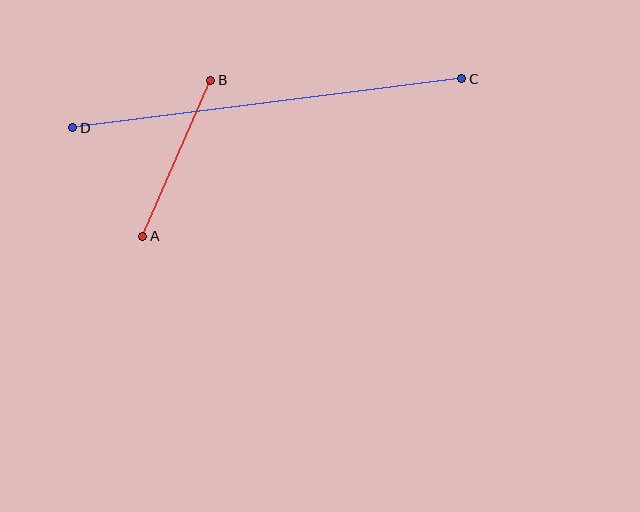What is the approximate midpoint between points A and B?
The midpoint is at approximately (177, 158) pixels.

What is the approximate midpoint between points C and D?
The midpoint is at approximately (267, 103) pixels.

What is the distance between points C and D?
The distance is approximately 392 pixels.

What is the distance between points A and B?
The distance is approximately 170 pixels.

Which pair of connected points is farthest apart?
Points C and D are farthest apart.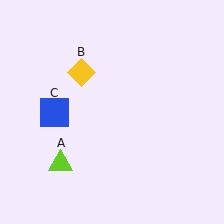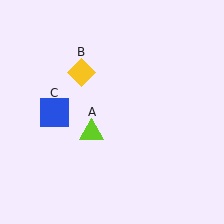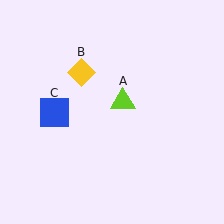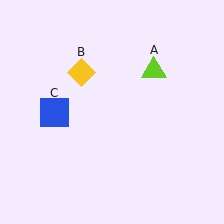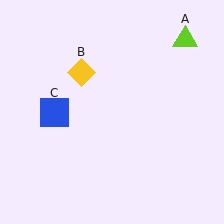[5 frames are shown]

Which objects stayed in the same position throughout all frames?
Yellow diamond (object B) and blue square (object C) remained stationary.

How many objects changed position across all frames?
1 object changed position: lime triangle (object A).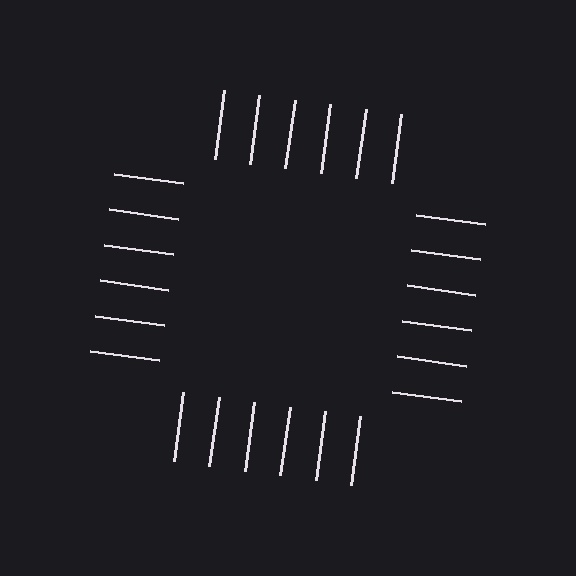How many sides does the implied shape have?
4 sides — the line-ends trace a square.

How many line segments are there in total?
24 — 6 along each of the 4 edges.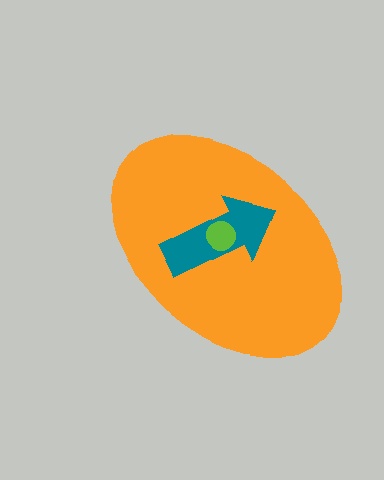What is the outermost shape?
The orange ellipse.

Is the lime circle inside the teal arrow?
Yes.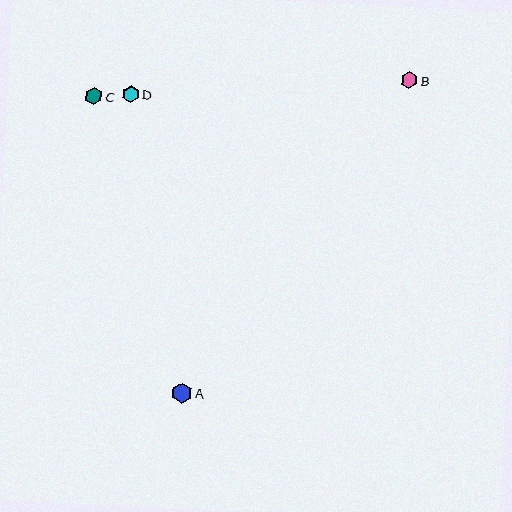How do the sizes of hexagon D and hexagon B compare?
Hexagon D and hexagon B are approximately the same size.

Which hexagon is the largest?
Hexagon A is the largest with a size of approximately 20 pixels.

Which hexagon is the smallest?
Hexagon B is the smallest with a size of approximately 17 pixels.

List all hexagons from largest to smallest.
From largest to smallest: A, C, D, B.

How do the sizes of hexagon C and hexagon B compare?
Hexagon C and hexagon B are approximately the same size.